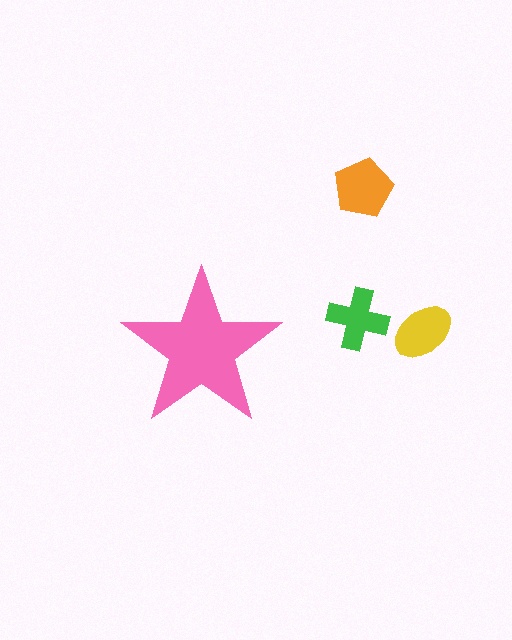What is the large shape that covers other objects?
A pink star.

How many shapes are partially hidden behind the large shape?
0 shapes are partially hidden.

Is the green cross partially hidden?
No, the green cross is fully visible.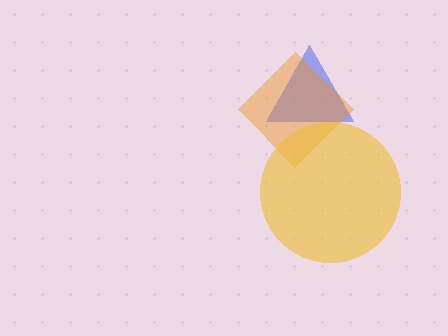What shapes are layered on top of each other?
The layered shapes are: a blue triangle, an orange diamond, a yellow circle.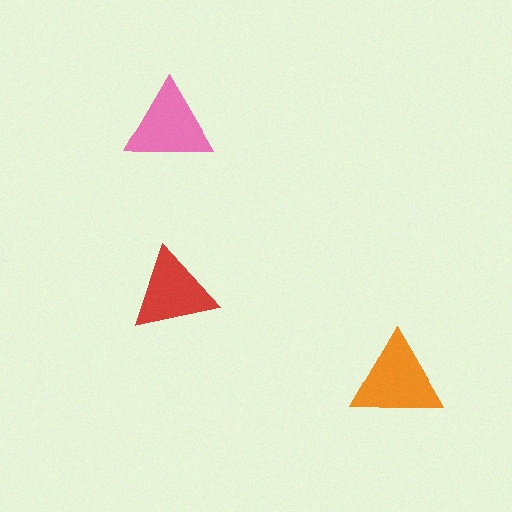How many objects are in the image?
There are 3 objects in the image.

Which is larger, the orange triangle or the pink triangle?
The orange one.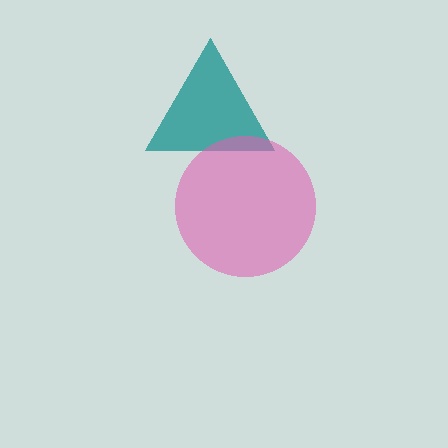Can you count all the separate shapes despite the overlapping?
Yes, there are 2 separate shapes.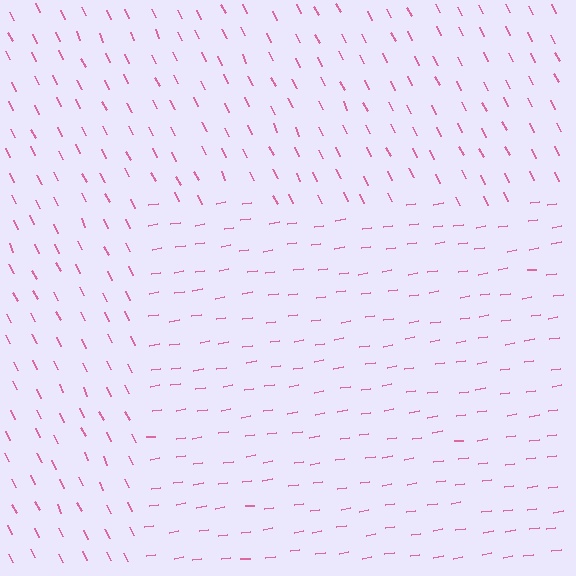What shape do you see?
I see a rectangle.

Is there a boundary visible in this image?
Yes, there is a texture boundary formed by a change in line orientation.